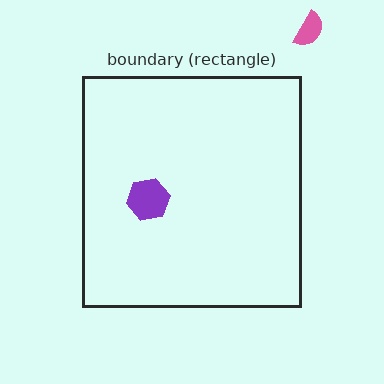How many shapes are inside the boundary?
1 inside, 1 outside.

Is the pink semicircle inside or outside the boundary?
Outside.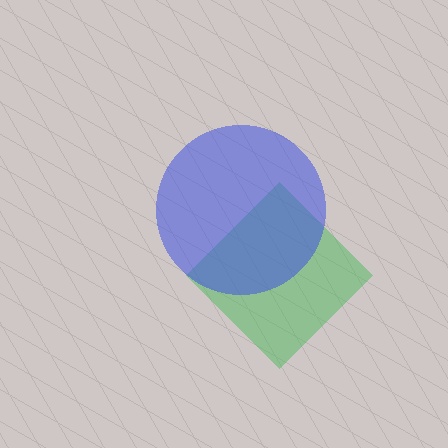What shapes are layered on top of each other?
The layered shapes are: a green diamond, a blue circle.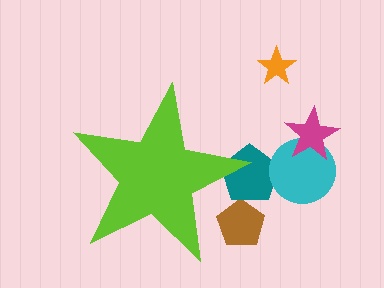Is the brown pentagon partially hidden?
Yes, the brown pentagon is partially hidden behind the lime star.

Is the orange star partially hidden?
No, the orange star is fully visible.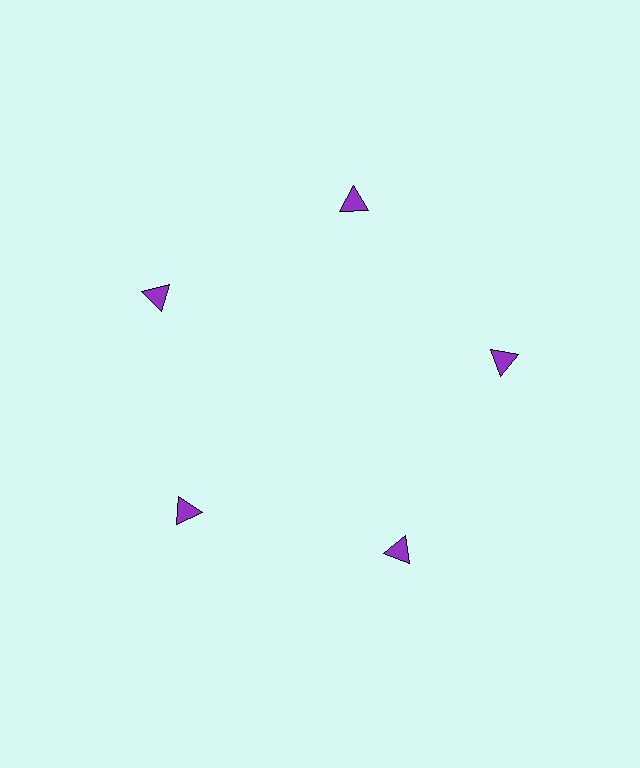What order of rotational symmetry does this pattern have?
This pattern has 5-fold rotational symmetry.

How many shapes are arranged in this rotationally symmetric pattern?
There are 5 shapes, arranged in 5 groups of 1.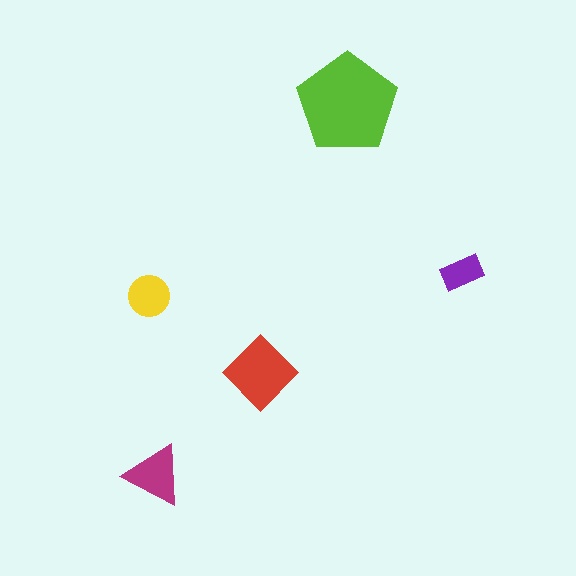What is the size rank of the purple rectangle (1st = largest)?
5th.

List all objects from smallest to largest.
The purple rectangle, the yellow circle, the magenta triangle, the red diamond, the lime pentagon.